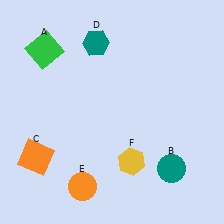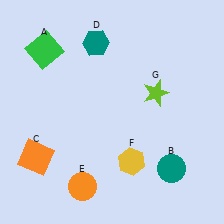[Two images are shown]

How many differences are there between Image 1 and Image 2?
There is 1 difference between the two images.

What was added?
A lime star (G) was added in Image 2.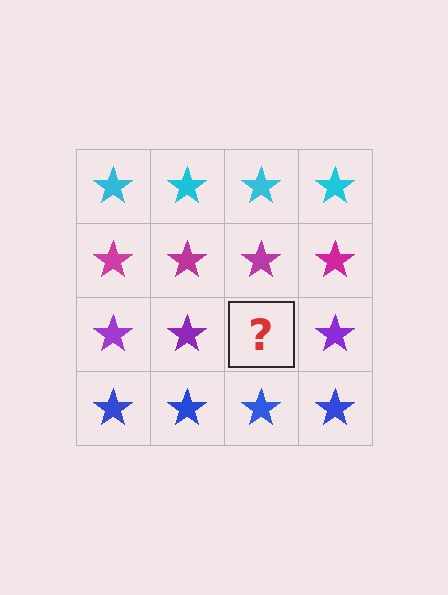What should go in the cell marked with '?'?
The missing cell should contain a purple star.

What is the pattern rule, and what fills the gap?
The rule is that each row has a consistent color. The gap should be filled with a purple star.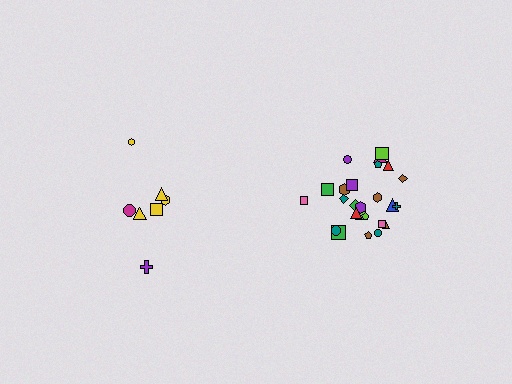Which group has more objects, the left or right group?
The right group.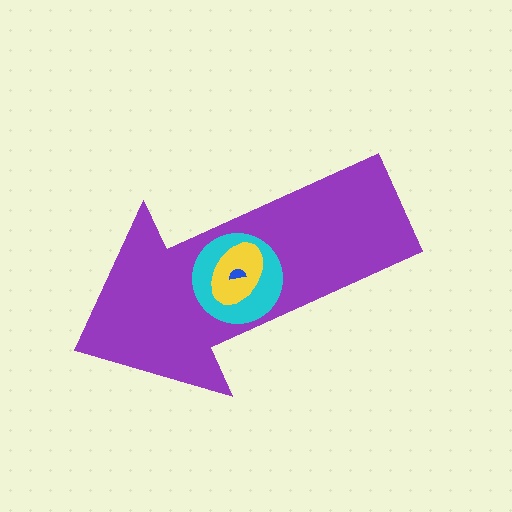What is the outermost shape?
The purple arrow.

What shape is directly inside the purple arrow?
The cyan circle.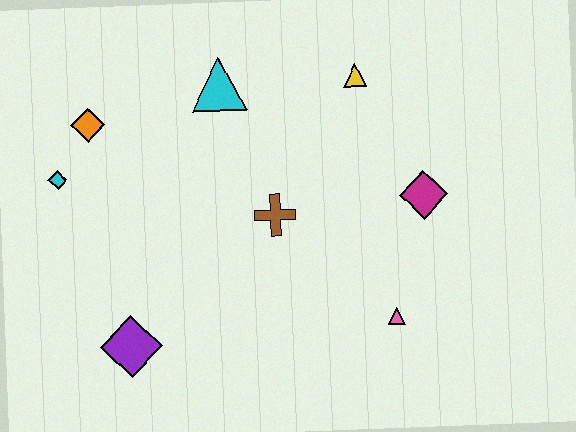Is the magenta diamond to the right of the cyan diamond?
Yes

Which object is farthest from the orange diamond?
The pink triangle is farthest from the orange diamond.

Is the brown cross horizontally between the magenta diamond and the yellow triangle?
No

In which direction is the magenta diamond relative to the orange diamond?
The magenta diamond is to the right of the orange diamond.